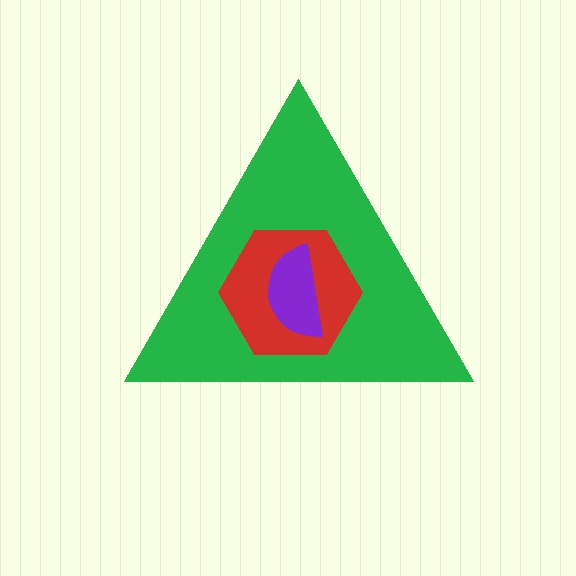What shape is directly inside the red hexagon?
The purple semicircle.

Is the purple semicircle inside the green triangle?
Yes.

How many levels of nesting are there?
3.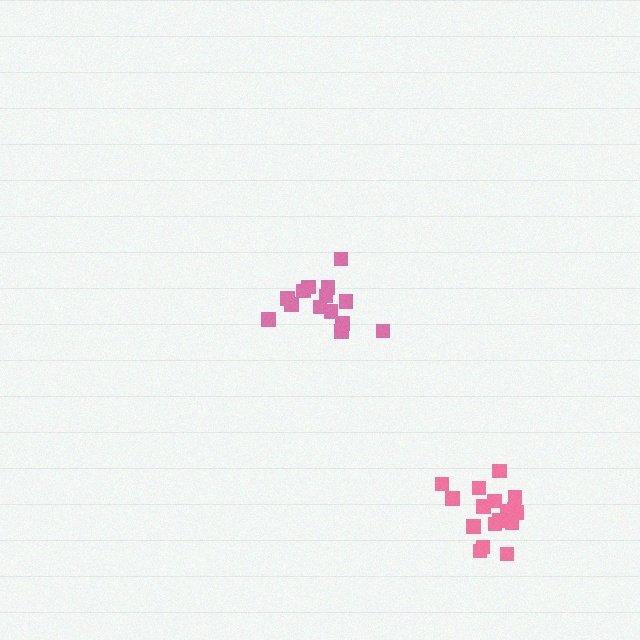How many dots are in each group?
Group 1: 14 dots, Group 2: 17 dots (31 total).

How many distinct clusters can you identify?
There are 2 distinct clusters.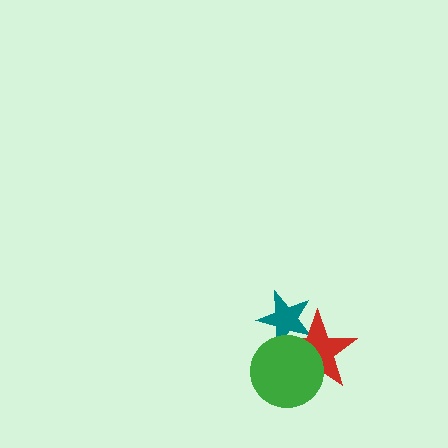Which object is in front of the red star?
The green circle is in front of the red star.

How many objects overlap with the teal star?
2 objects overlap with the teal star.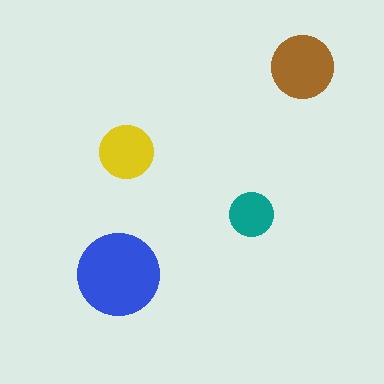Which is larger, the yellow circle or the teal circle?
The yellow one.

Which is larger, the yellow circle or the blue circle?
The blue one.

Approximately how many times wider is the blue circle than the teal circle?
About 2 times wider.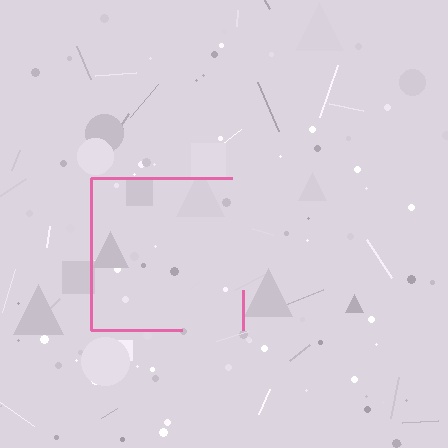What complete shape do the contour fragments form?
The contour fragments form a square.